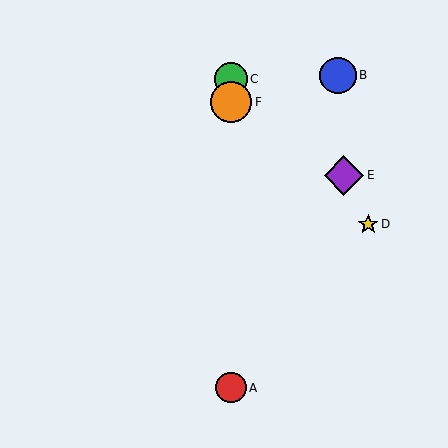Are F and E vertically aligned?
No, F is at x≈231 and E is at x≈344.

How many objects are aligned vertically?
3 objects (A, C, F) are aligned vertically.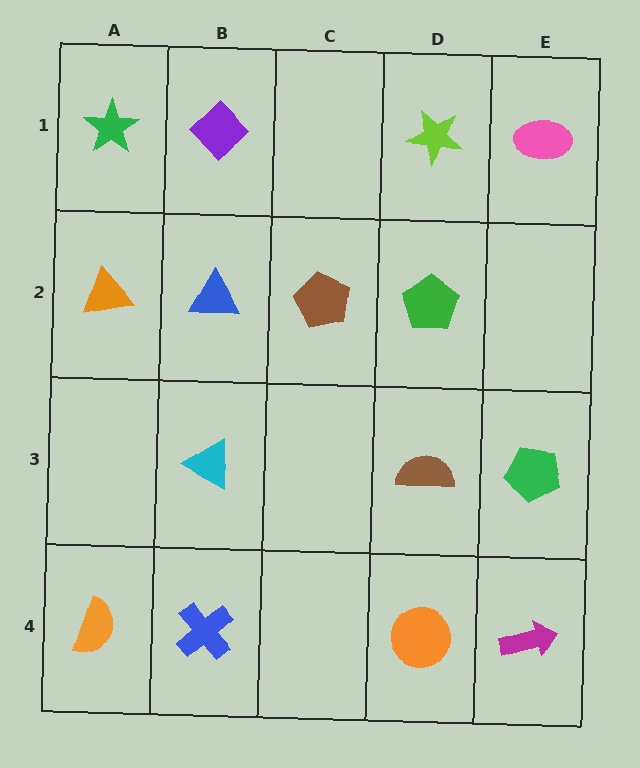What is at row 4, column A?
An orange semicircle.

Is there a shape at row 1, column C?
No, that cell is empty.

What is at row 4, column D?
An orange circle.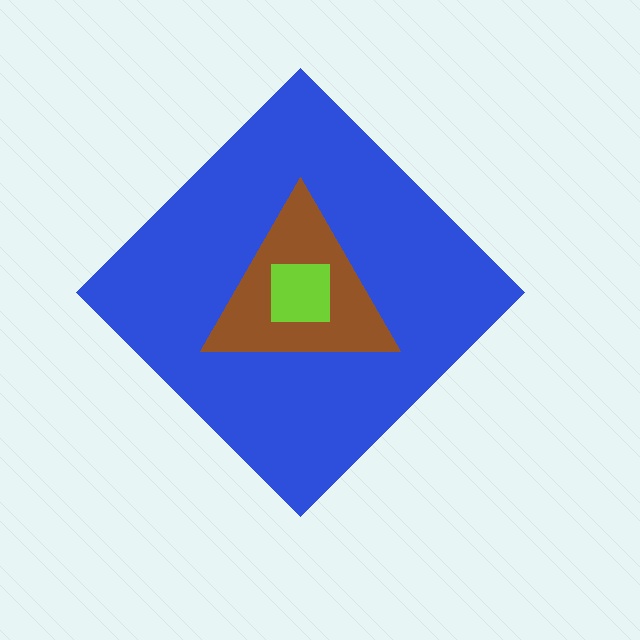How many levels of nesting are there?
3.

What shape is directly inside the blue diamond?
The brown triangle.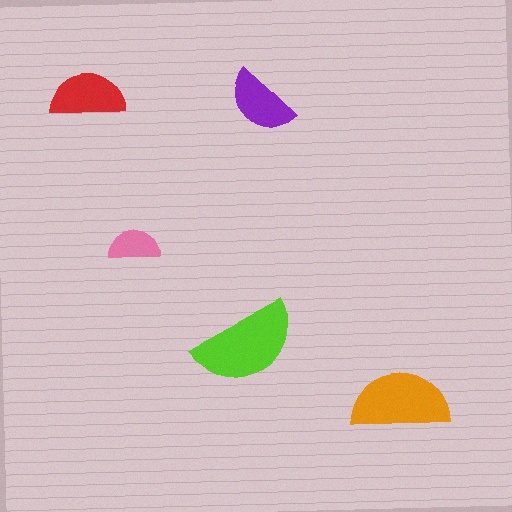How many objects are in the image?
There are 5 objects in the image.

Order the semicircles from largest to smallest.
the lime one, the orange one, the red one, the purple one, the pink one.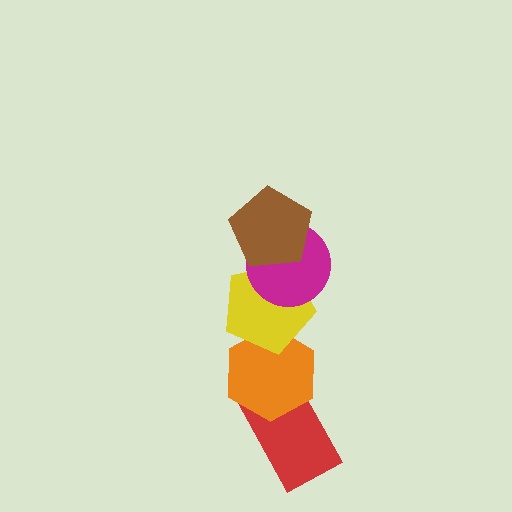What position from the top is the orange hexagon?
The orange hexagon is 4th from the top.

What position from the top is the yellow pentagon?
The yellow pentagon is 3rd from the top.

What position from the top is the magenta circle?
The magenta circle is 2nd from the top.